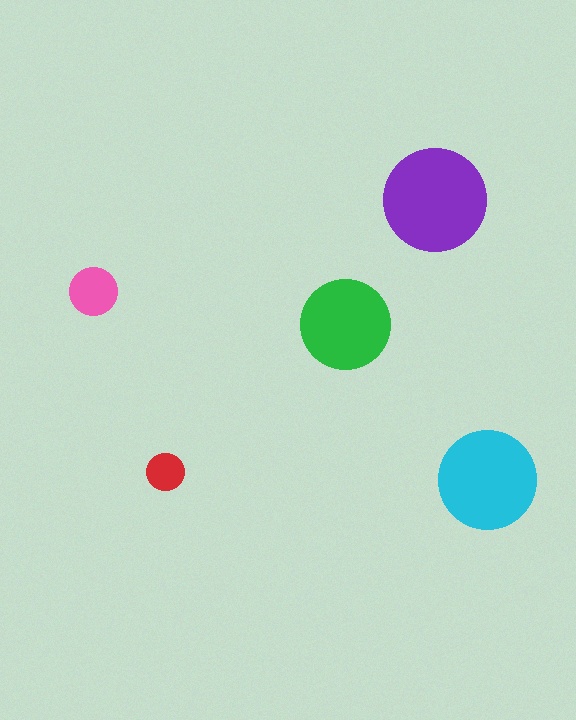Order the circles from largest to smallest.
the purple one, the cyan one, the green one, the pink one, the red one.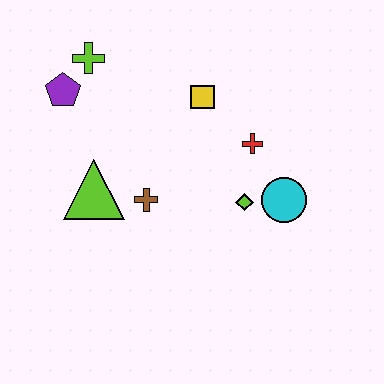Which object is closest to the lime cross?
The purple pentagon is closest to the lime cross.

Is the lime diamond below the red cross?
Yes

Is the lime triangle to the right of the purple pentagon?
Yes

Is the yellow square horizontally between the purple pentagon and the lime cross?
No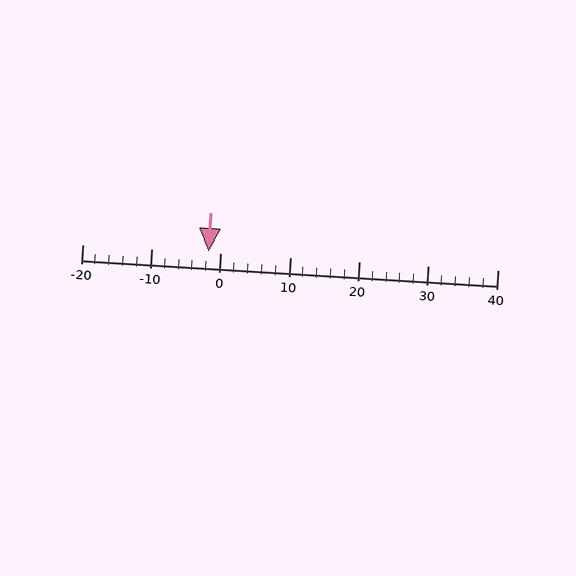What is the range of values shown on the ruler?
The ruler shows values from -20 to 40.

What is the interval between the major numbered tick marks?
The major tick marks are spaced 10 units apart.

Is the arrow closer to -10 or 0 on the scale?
The arrow is closer to 0.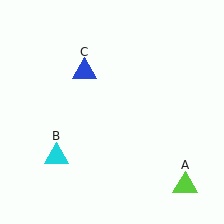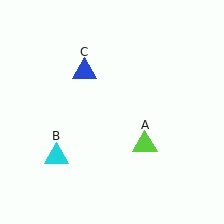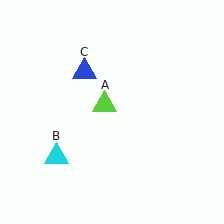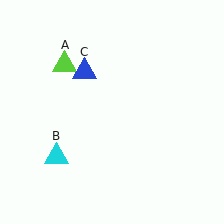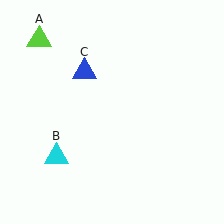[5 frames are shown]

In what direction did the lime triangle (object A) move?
The lime triangle (object A) moved up and to the left.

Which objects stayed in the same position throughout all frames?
Cyan triangle (object B) and blue triangle (object C) remained stationary.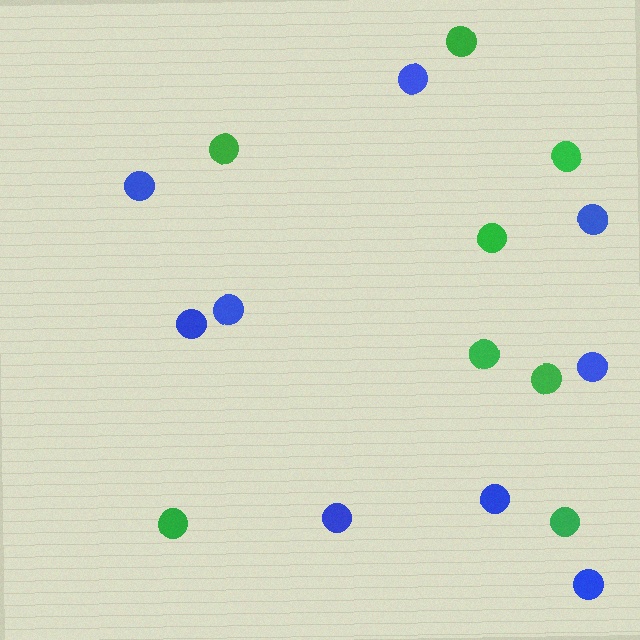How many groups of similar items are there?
There are 2 groups: one group of blue circles (9) and one group of green circles (8).